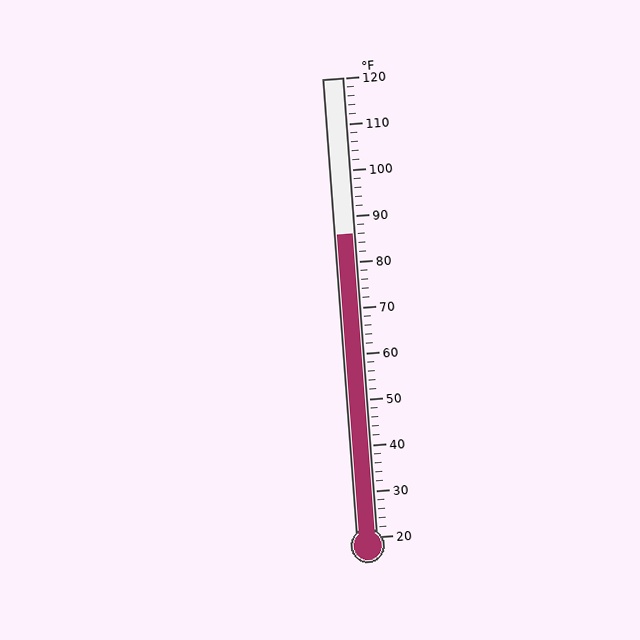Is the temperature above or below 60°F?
The temperature is above 60°F.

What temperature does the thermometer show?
The thermometer shows approximately 86°F.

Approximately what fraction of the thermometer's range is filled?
The thermometer is filled to approximately 65% of its range.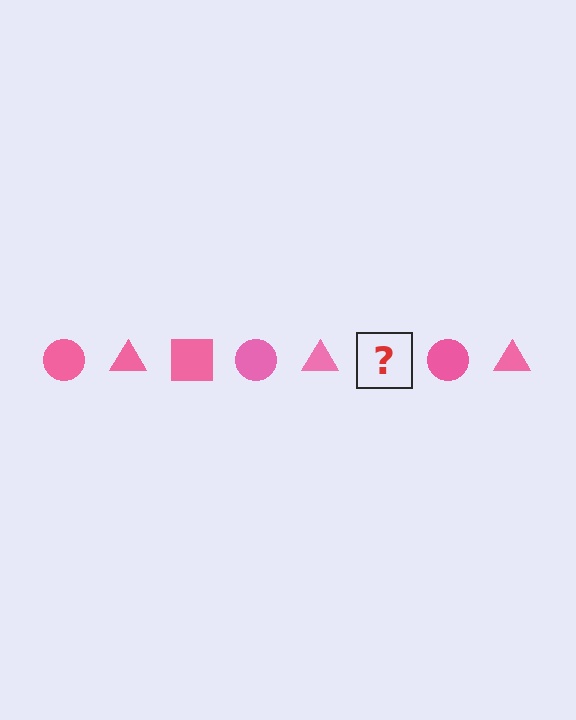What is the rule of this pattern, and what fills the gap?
The rule is that the pattern cycles through circle, triangle, square shapes in pink. The gap should be filled with a pink square.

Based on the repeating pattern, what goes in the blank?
The blank should be a pink square.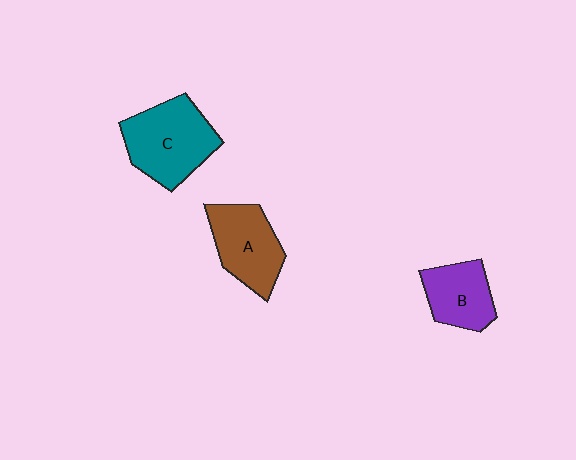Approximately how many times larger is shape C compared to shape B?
Approximately 1.5 times.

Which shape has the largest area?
Shape C (teal).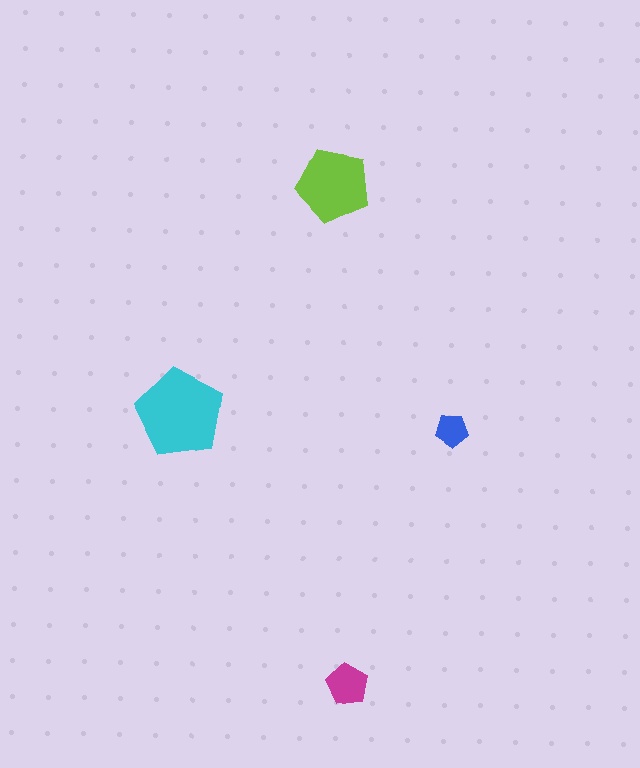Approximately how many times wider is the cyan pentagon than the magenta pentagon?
About 2 times wider.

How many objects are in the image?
There are 4 objects in the image.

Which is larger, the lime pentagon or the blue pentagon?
The lime one.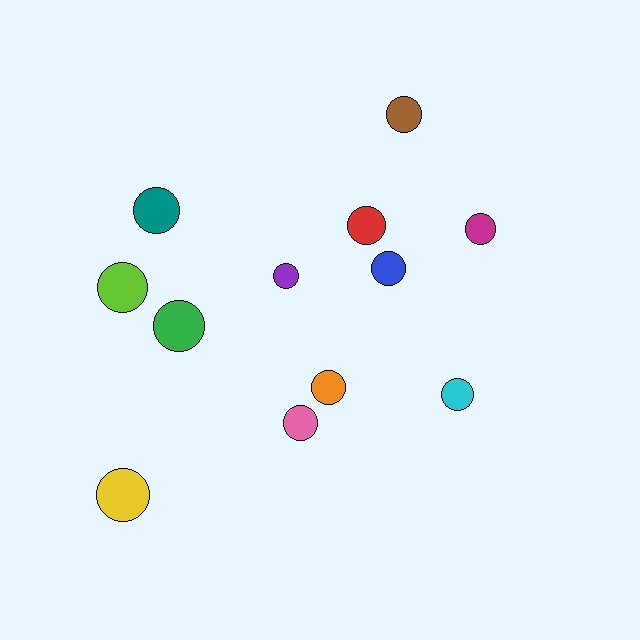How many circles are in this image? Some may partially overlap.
There are 12 circles.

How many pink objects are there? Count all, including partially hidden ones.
There is 1 pink object.